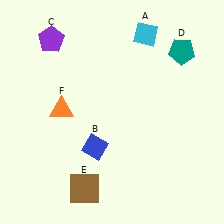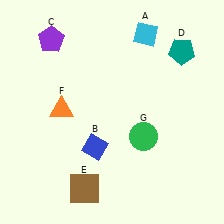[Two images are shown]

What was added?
A green circle (G) was added in Image 2.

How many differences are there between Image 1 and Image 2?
There is 1 difference between the two images.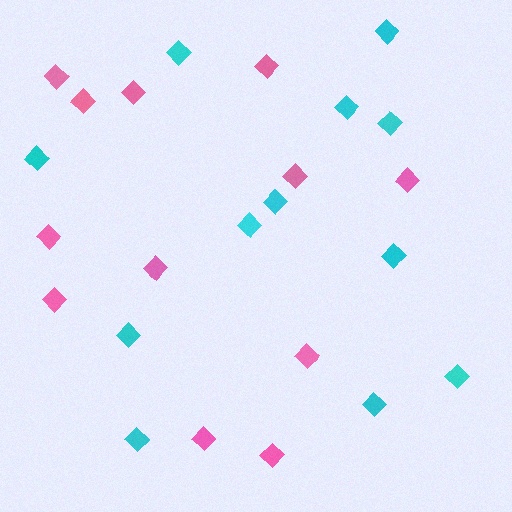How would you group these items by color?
There are 2 groups: one group of cyan diamonds (12) and one group of pink diamonds (12).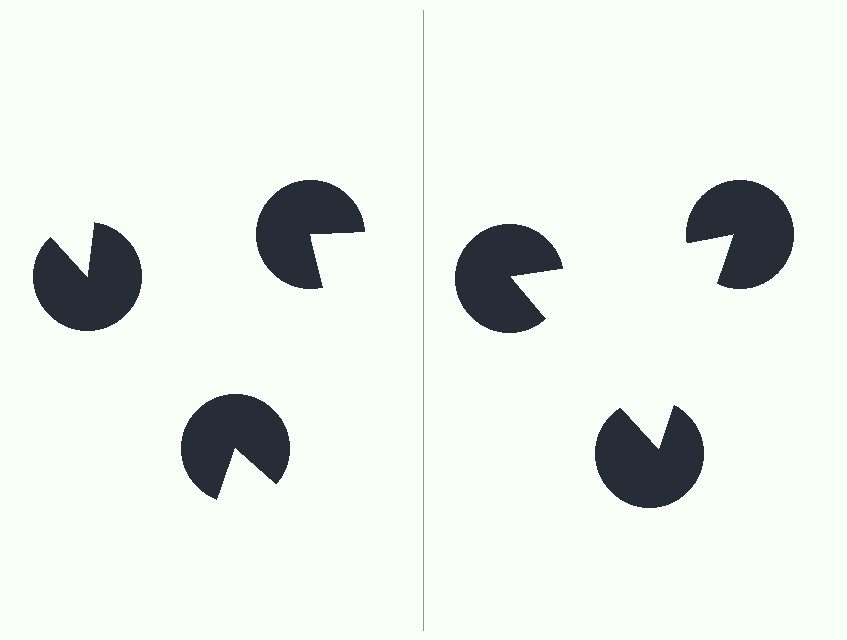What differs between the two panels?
The pac-man discs are positioned identically on both sides; only the wedge orientations differ. On the right they align to a triangle; on the left they are misaligned.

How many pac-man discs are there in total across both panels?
6 — 3 on each side.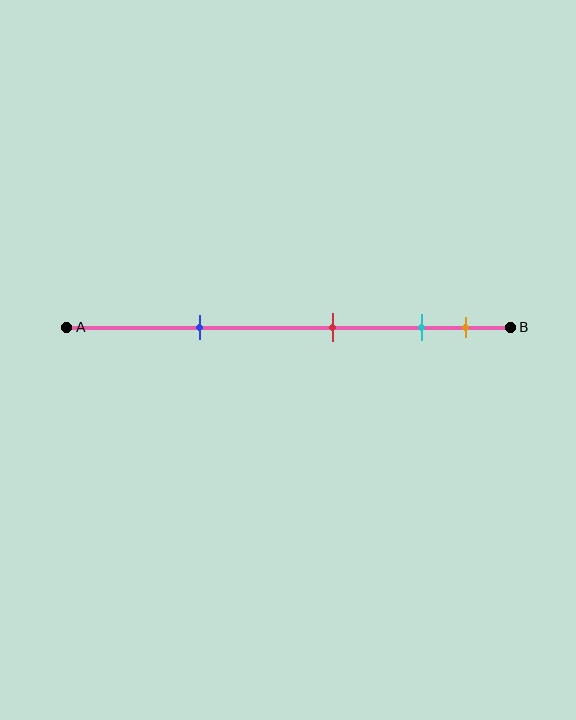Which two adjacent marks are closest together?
The cyan and orange marks are the closest adjacent pair.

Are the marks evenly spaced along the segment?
No, the marks are not evenly spaced.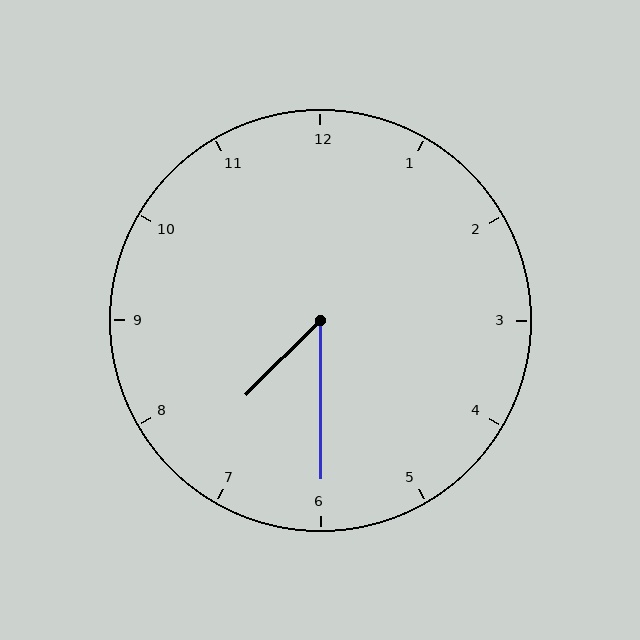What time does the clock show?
7:30.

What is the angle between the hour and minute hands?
Approximately 45 degrees.